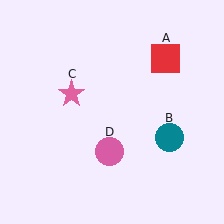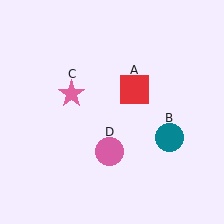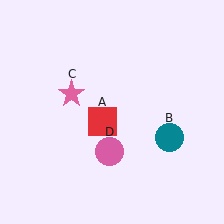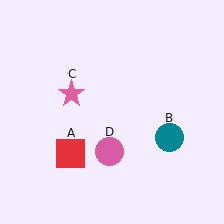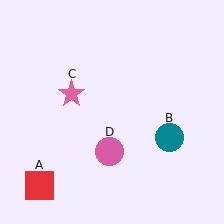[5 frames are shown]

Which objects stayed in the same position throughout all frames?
Teal circle (object B) and pink star (object C) and pink circle (object D) remained stationary.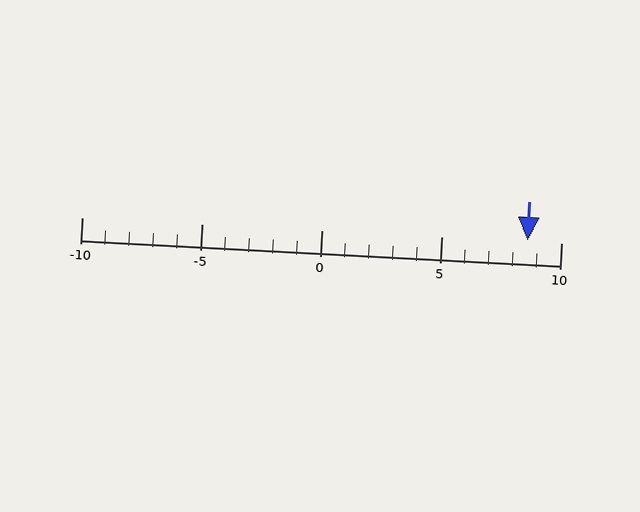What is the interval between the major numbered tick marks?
The major tick marks are spaced 5 units apart.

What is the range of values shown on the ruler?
The ruler shows values from -10 to 10.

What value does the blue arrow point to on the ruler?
The blue arrow points to approximately 9.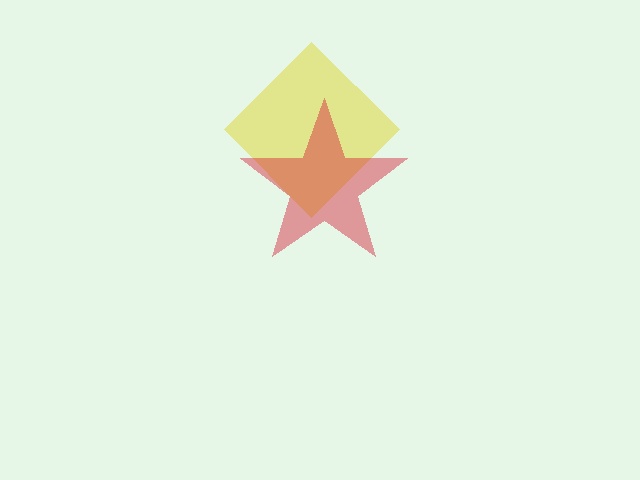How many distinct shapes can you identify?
There are 2 distinct shapes: a yellow diamond, a red star.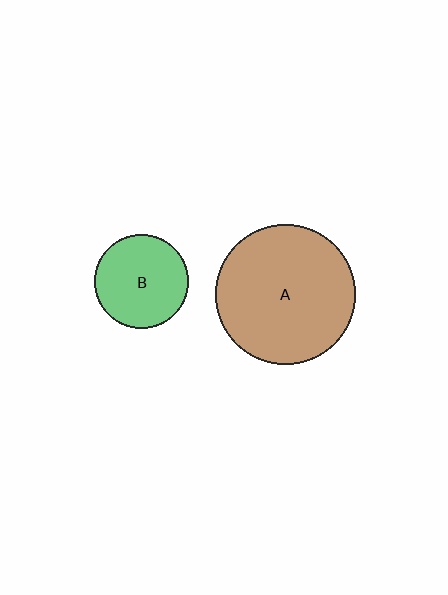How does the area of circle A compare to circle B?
Approximately 2.2 times.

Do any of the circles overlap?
No, none of the circles overlap.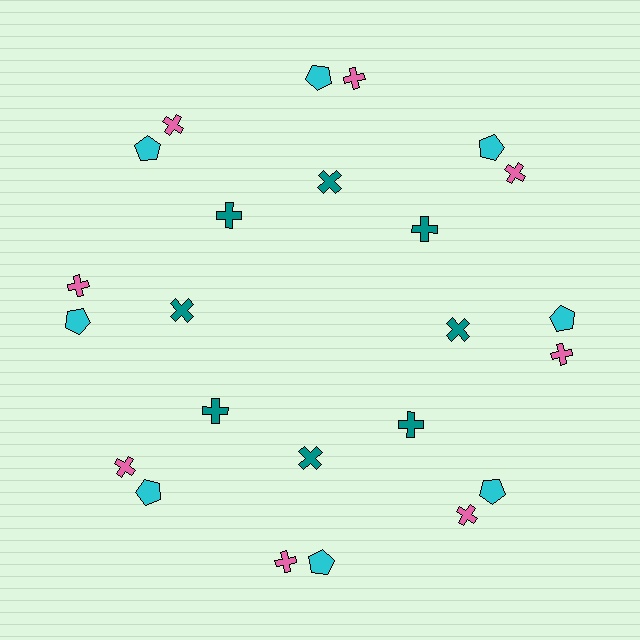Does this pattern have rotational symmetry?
Yes, this pattern has 8-fold rotational symmetry. It looks the same after rotating 45 degrees around the center.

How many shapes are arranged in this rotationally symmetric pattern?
There are 24 shapes, arranged in 8 groups of 3.